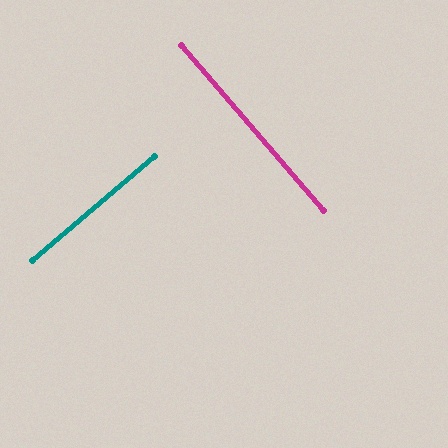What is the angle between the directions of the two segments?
Approximately 90 degrees.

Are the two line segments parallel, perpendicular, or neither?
Perpendicular — they meet at approximately 90°.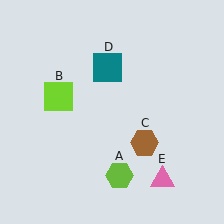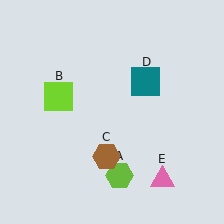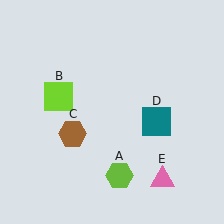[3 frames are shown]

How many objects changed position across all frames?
2 objects changed position: brown hexagon (object C), teal square (object D).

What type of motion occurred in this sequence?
The brown hexagon (object C), teal square (object D) rotated clockwise around the center of the scene.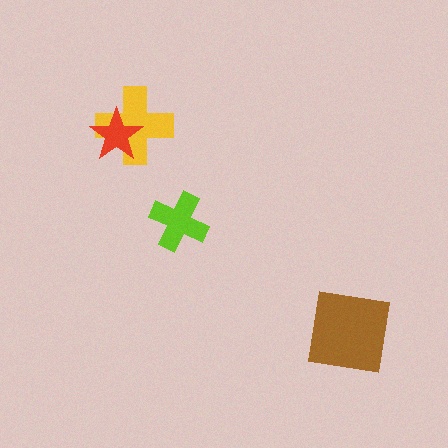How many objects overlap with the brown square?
0 objects overlap with the brown square.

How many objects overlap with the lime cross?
0 objects overlap with the lime cross.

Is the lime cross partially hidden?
No, no other shape covers it.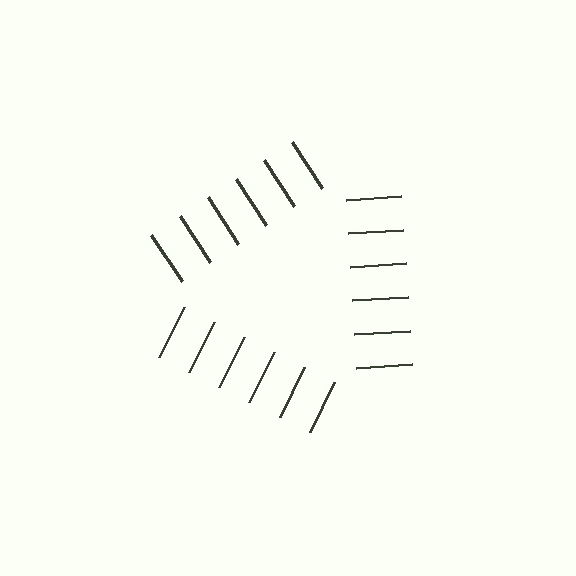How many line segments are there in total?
18 — 6 along each of the 3 edges.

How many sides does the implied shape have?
3 sides — the line-ends trace a triangle.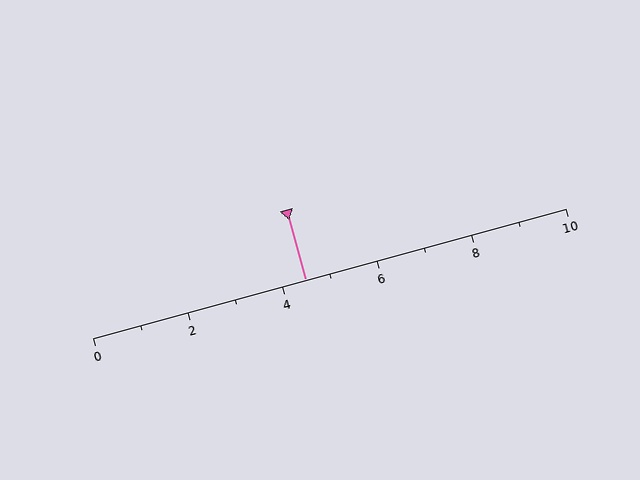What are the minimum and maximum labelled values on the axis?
The axis runs from 0 to 10.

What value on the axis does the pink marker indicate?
The marker indicates approximately 4.5.